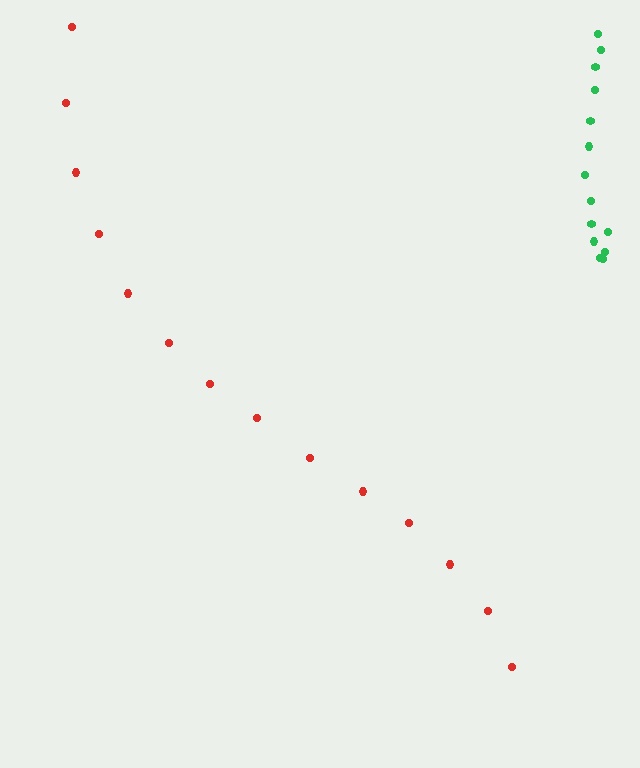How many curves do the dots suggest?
There are 2 distinct paths.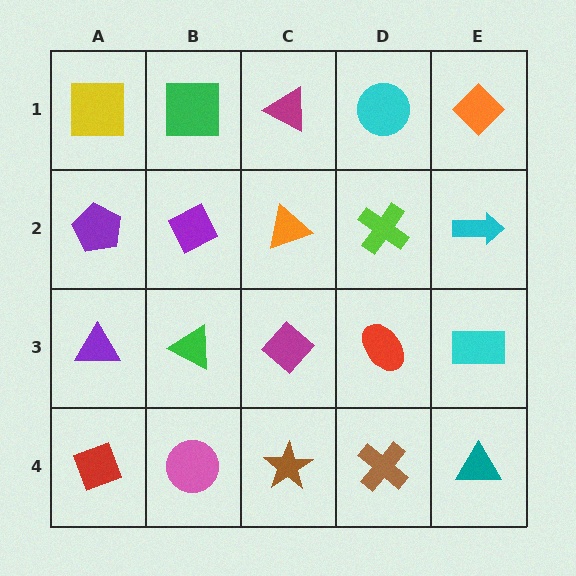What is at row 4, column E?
A teal triangle.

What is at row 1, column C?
A magenta triangle.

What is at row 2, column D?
A lime cross.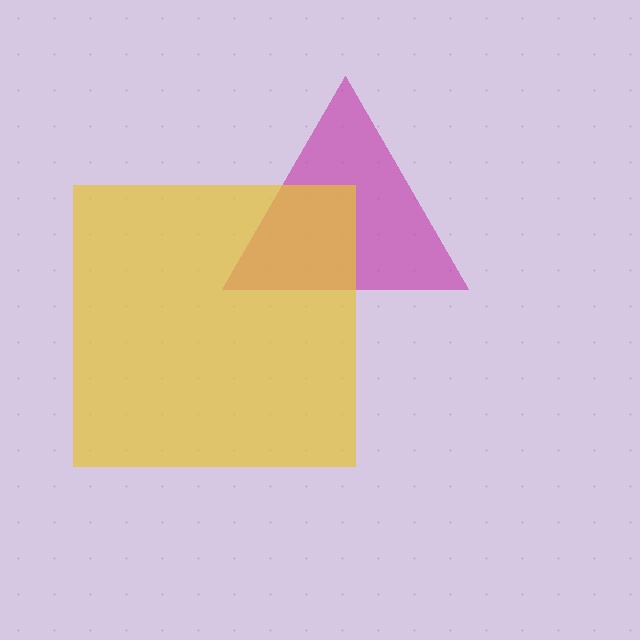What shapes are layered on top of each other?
The layered shapes are: a magenta triangle, a yellow square.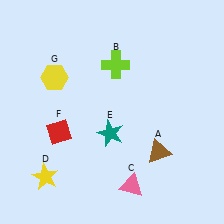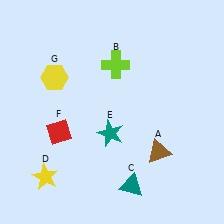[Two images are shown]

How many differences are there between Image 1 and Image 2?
There is 1 difference between the two images.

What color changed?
The triangle (C) changed from pink in Image 1 to teal in Image 2.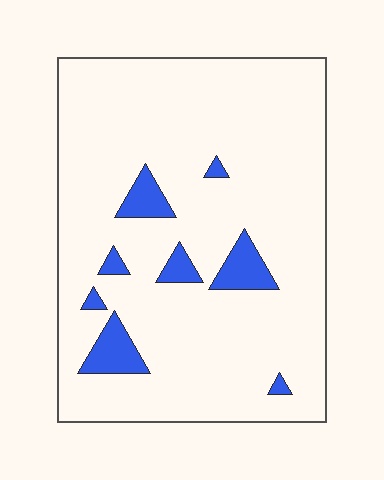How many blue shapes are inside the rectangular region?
8.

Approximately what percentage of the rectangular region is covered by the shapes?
Approximately 10%.